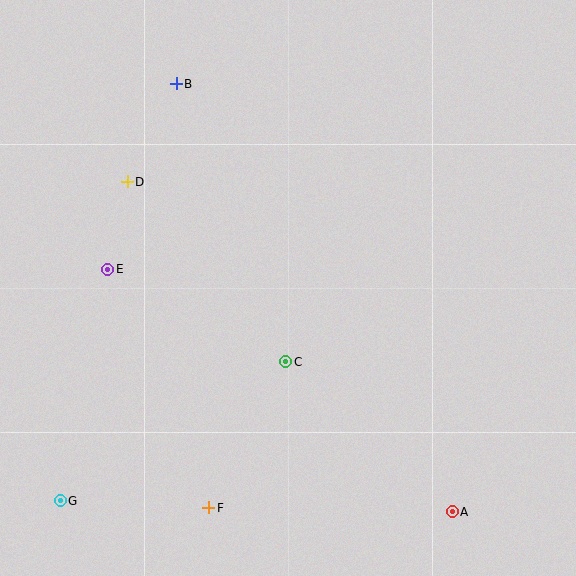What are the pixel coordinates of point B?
Point B is at (176, 84).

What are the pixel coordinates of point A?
Point A is at (452, 512).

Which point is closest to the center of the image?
Point C at (286, 362) is closest to the center.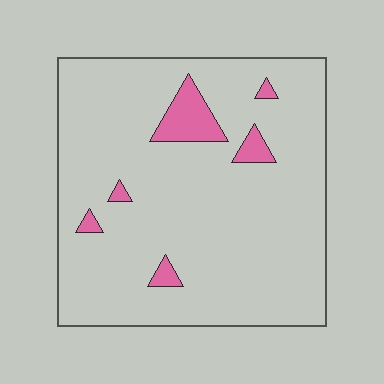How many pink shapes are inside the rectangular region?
6.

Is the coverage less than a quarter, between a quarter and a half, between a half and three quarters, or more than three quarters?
Less than a quarter.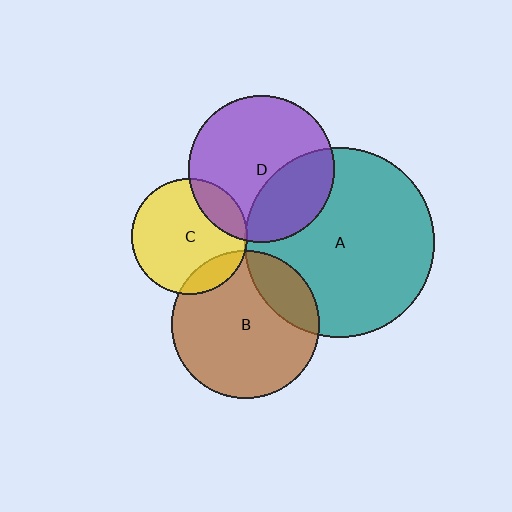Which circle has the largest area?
Circle A (teal).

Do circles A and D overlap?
Yes.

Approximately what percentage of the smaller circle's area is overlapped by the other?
Approximately 30%.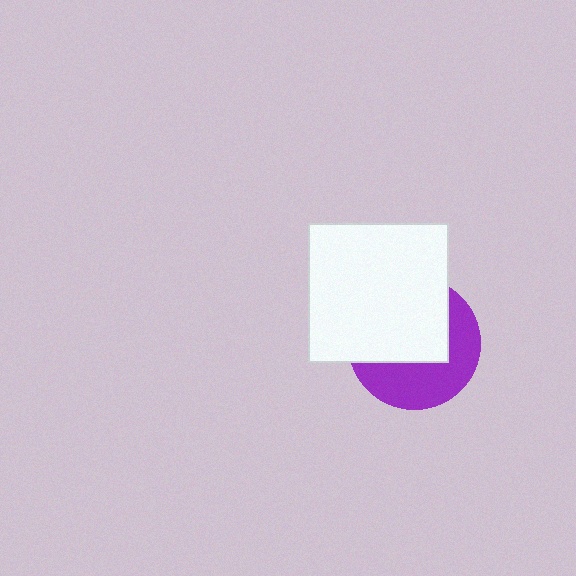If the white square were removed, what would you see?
You would see the complete purple circle.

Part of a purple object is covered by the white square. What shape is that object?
It is a circle.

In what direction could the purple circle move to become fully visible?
The purple circle could move toward the lower-right. That would shift it out from behind the white square entirely.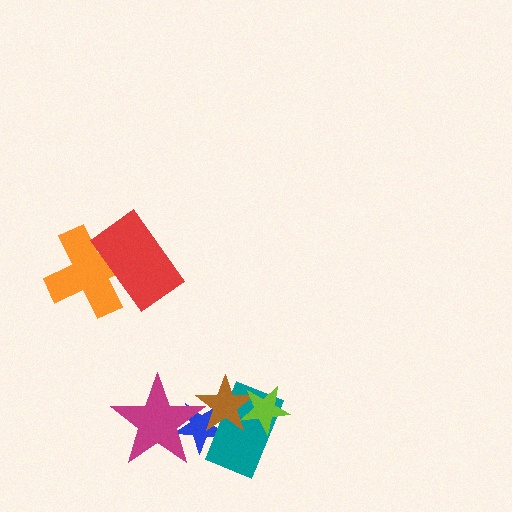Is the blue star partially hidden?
Yes, it is partially covered by another shape.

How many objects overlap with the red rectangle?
1 object overlaps with the red rectangle.